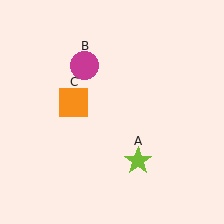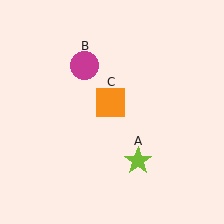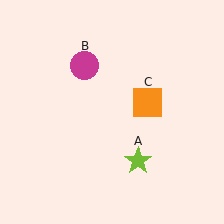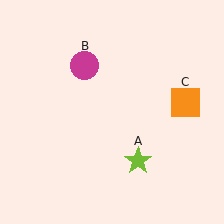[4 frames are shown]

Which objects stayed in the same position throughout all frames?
Lime star (object A) and magenta circle (object B) remained stationary.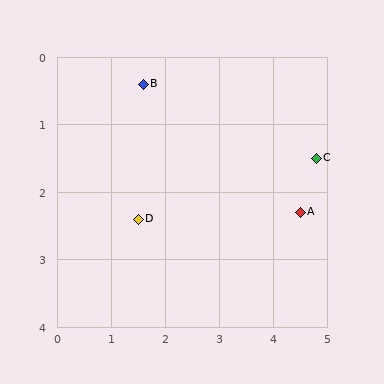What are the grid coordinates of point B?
Point B is at approximately (1.6, 0.4).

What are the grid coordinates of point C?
Point C is at approximately (4.8, 1.5).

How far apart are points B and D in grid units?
Points B and D are about 2.0 grid units apart.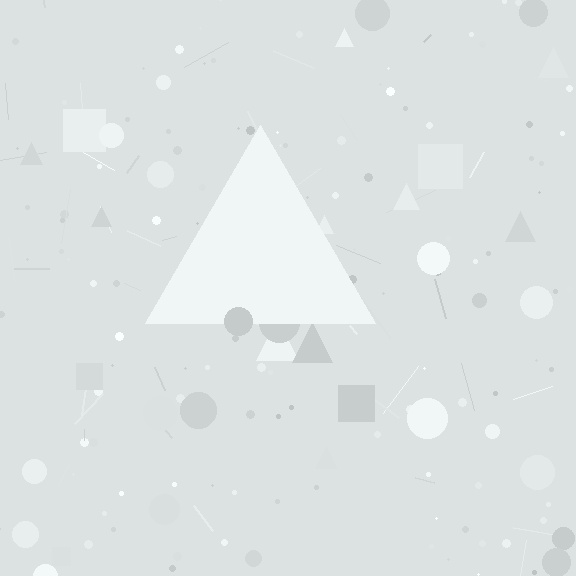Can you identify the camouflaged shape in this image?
The camouflaged shape is a triangle.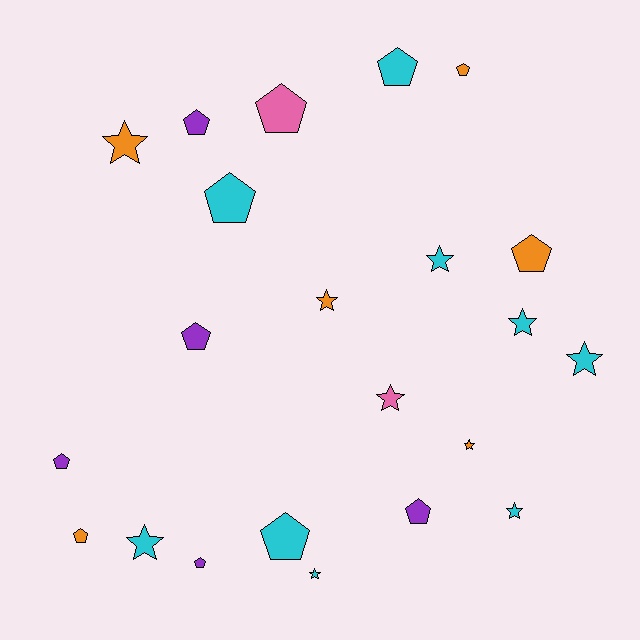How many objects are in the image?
There are 22 objects.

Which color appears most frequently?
Cyan, with 9 objects.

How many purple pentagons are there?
There are 5 purple pentagons.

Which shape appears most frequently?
Pentagon, with 12 objects.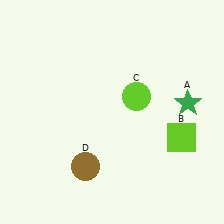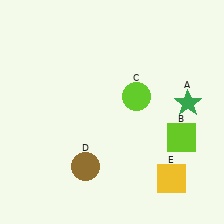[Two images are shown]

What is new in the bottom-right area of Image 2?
A yellow square (E) was added in the bottom-right area of Image 2.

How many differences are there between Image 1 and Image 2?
There is 1 difference between the two images.